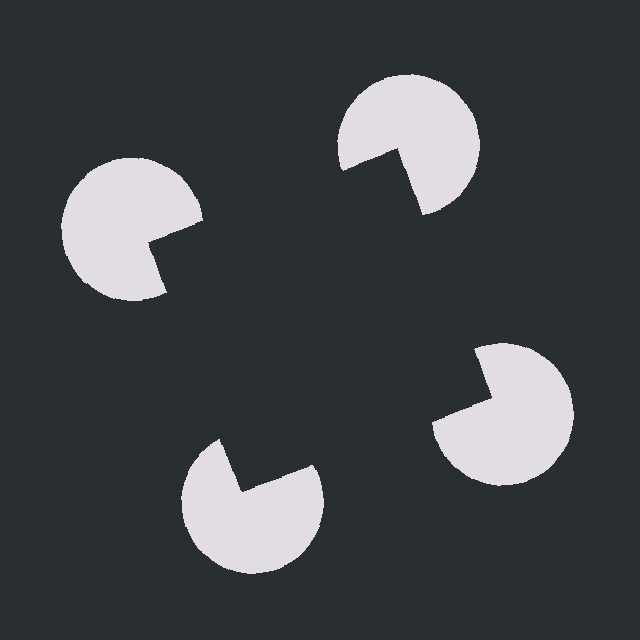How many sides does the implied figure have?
4 sides.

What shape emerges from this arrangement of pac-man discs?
An illusory square — its edges are inferred from the aligned wedge cuts in the pac-man discs, not physically drawn.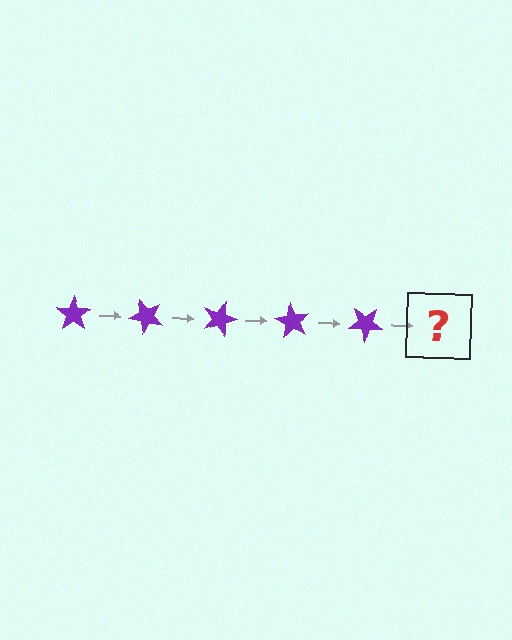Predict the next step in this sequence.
The next step is a purple star rotated 225 degrees.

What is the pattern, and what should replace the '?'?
The pattern is that the star rotates 45 degrees each step. The '?' should be a purple star rotated 225 degrees.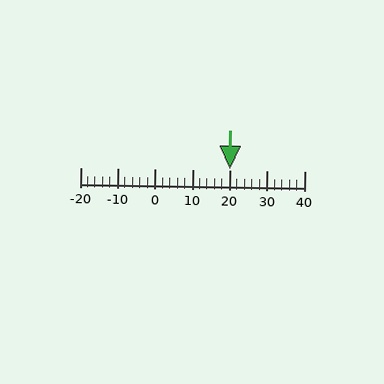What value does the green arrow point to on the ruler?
The green arrow points to approximately 20.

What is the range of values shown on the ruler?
The ruler shows values from -20 to 40.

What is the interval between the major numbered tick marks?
The major tick marks are spaced 10 units apart.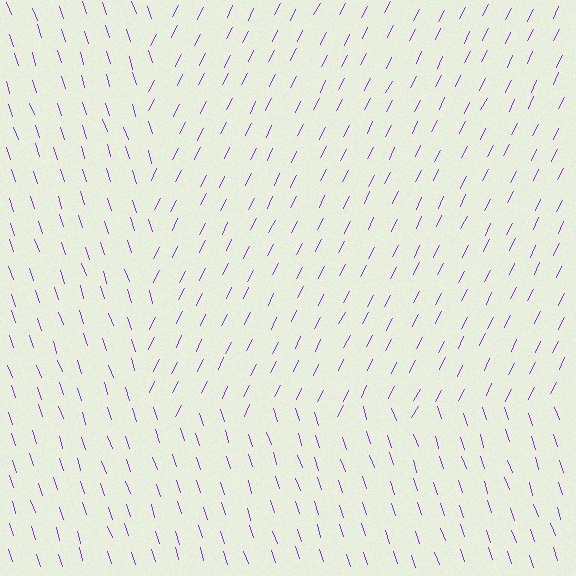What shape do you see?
I see a rectangle.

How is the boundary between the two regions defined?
The boundary is defined purely by a change in line orientation (approximately 45 degrees difference). All lines are the same color and thickness.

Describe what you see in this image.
The image is filled with small purple line segments. A rectangle region in the image has lines oriented differently from the surrounding lines, creating a visible texture boundary.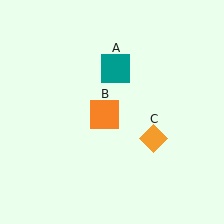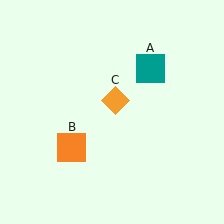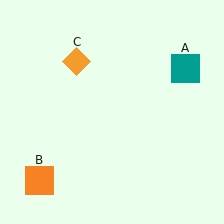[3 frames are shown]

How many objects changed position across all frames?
3 objects changed position: teal square (object A), orange square (object B), orange diamond (object C).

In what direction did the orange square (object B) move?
The orange square (object B) moved down and to the left.